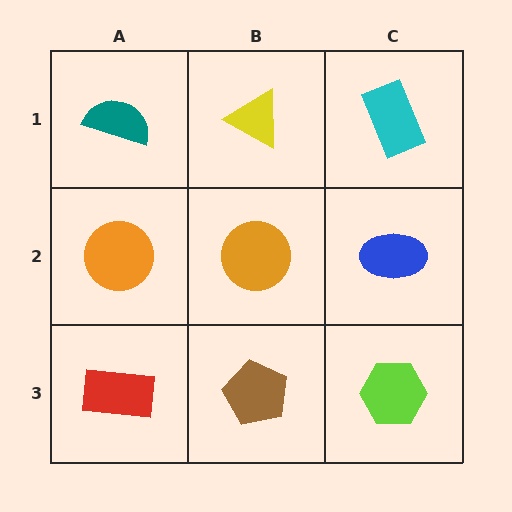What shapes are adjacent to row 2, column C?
A cyan rectangle (row 1, column C), a lime hexagon (row 3, column C), an orange circle (row 2, column B).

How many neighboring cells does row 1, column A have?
2.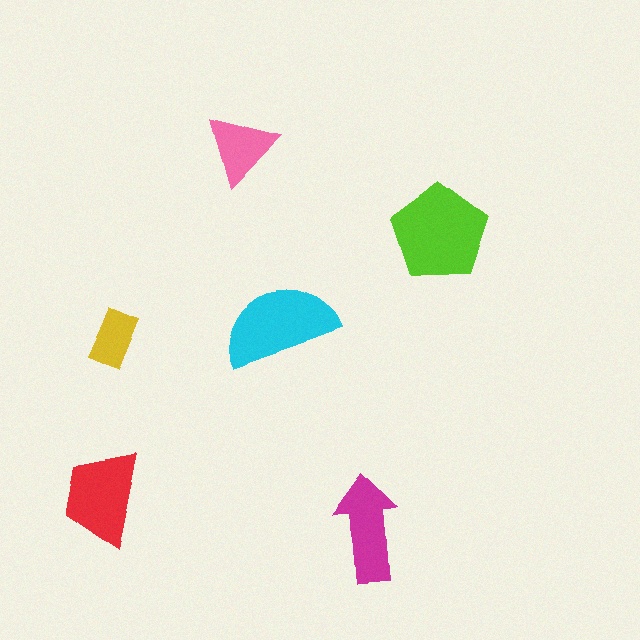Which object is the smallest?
The yellow rectangle.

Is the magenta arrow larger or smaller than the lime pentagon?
Smaller.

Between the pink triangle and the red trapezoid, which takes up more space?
The red trapezoid.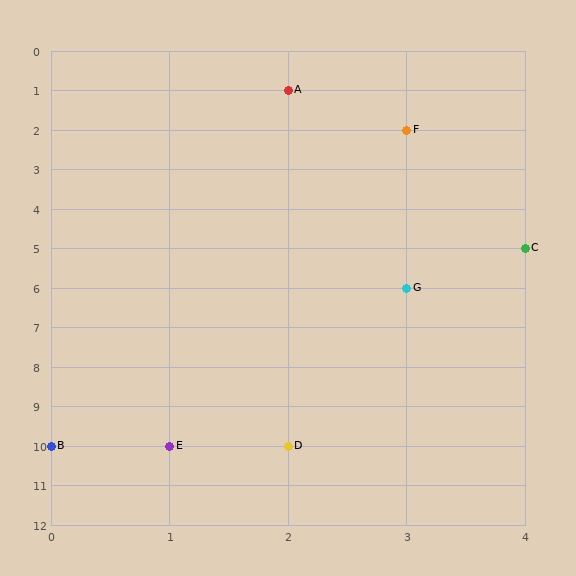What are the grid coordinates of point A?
Point A is at grid coordinates (2, 1).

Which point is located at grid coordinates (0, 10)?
Point B is at (0, 10).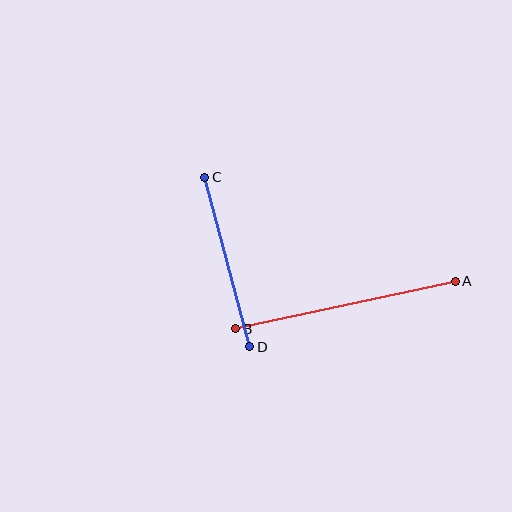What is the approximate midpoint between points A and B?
The midpoint is at approximately (346, 305) pixels.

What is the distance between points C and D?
The distance is approximately 175 pixels.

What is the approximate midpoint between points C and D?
The midpoint is at approximately (227, 262) pixels.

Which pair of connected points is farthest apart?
Points A and B are farthest apart.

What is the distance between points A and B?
The distance is approximately 225 pixels.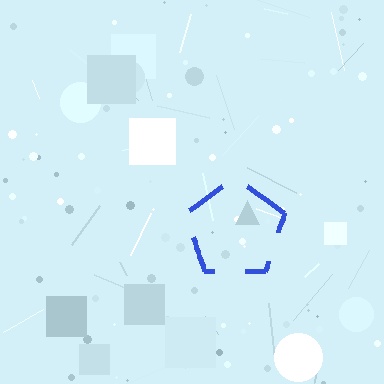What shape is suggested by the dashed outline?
The dashed outline suggests a pentagon.